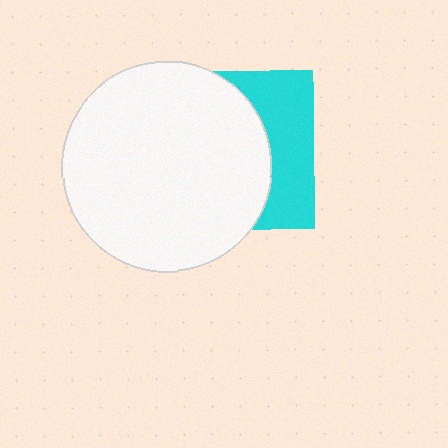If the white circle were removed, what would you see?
You would see the complete cyan square.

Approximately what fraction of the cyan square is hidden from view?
Roughly 66% of the cyan square is hidden behind the white circle.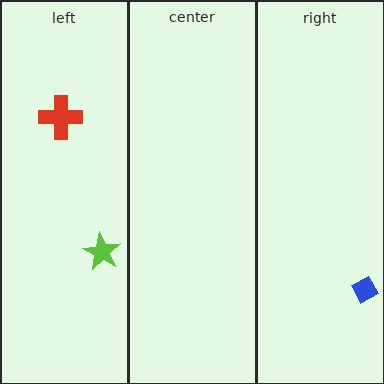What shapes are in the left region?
The red cross, the lime star.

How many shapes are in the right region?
1.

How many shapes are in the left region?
2.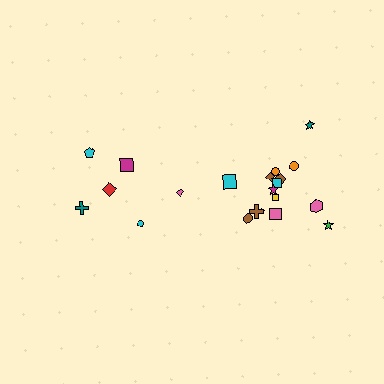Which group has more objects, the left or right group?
The right group.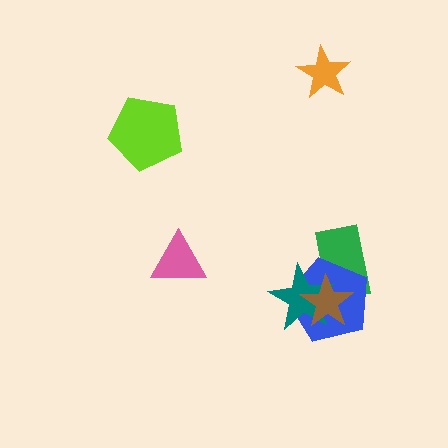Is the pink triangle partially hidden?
No, no other shape covers it.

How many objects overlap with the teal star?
3 objects overlap with the teal star.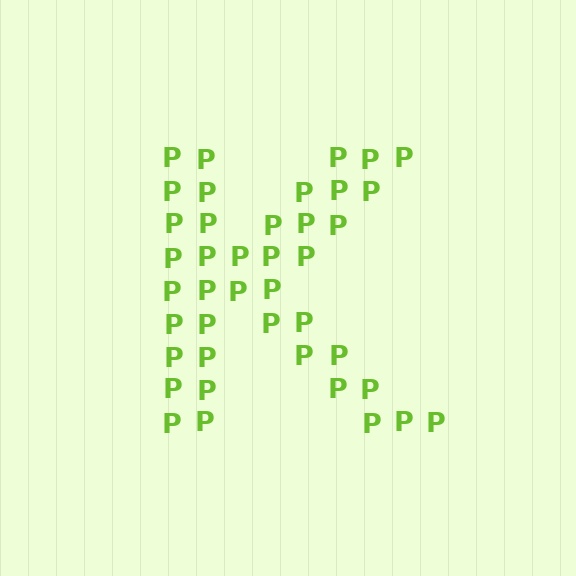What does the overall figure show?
The overall figure shows the letter K.